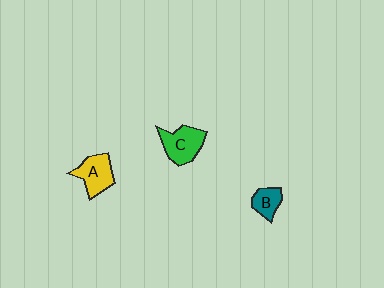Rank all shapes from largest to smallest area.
From largest to smallest: C (green), A (yellow), B (teal).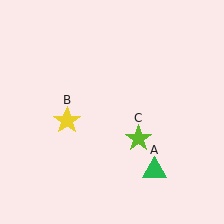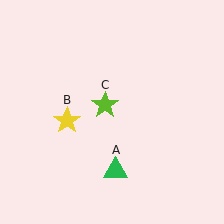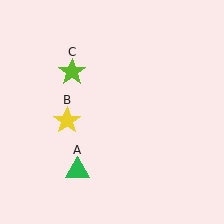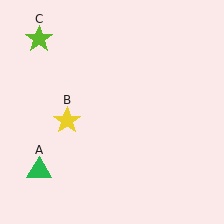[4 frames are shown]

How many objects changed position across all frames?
2 objects changed position: green triangle (object A), lime star (object C).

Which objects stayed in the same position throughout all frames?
Yellow star (object B) remained stationary.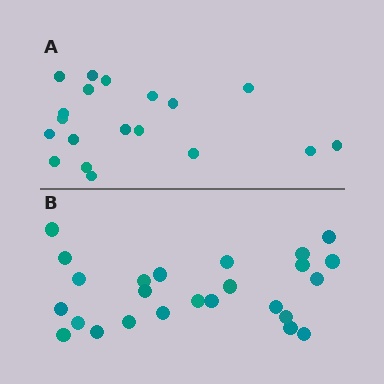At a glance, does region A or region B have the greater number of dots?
Region B (the bottom region) has more dots.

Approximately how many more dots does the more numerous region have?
Region B has about 6 more dots than region A.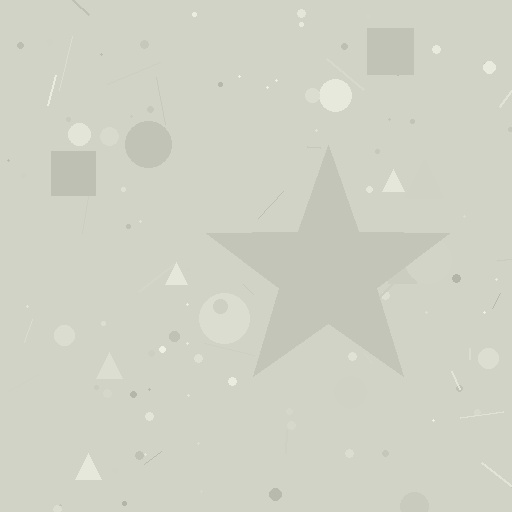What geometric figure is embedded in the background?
A star is embedded in the background.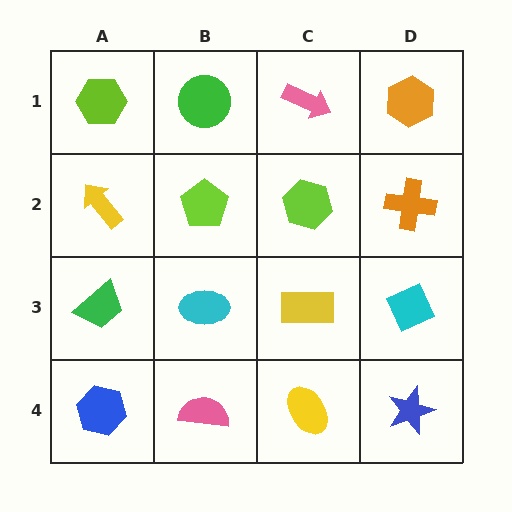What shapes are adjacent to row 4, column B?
A cyan ellipse (row 3, column B), a blue hexagon (row 4, column A), a yellow ellipse (row 4, column C).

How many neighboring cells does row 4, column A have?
2.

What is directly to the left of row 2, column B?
A yellow arrow.